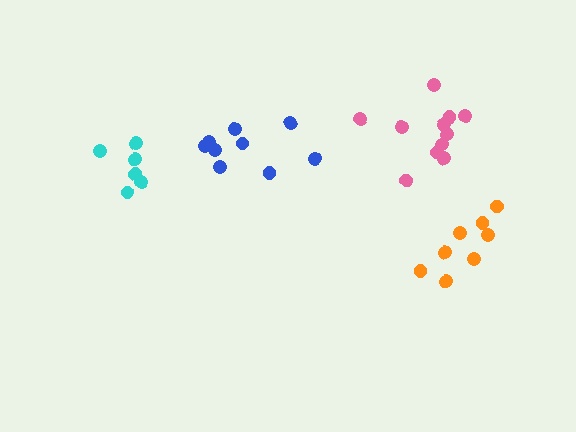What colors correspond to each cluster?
The clusters are colored: blue, pink, orange, cyan.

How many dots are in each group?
Group 1: 9 dots, Group 2: 11 dots, Group 3: 8 dots, Group 4: 6 dots (34 total).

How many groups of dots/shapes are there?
There are 4 groups.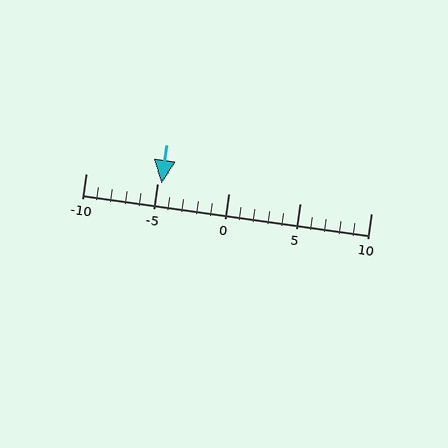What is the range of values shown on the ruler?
The ruler shows values from -10 to 10.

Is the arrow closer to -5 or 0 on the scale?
The arrow is closer to -5.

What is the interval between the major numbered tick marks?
The major tick marks are spaced 5 units apart.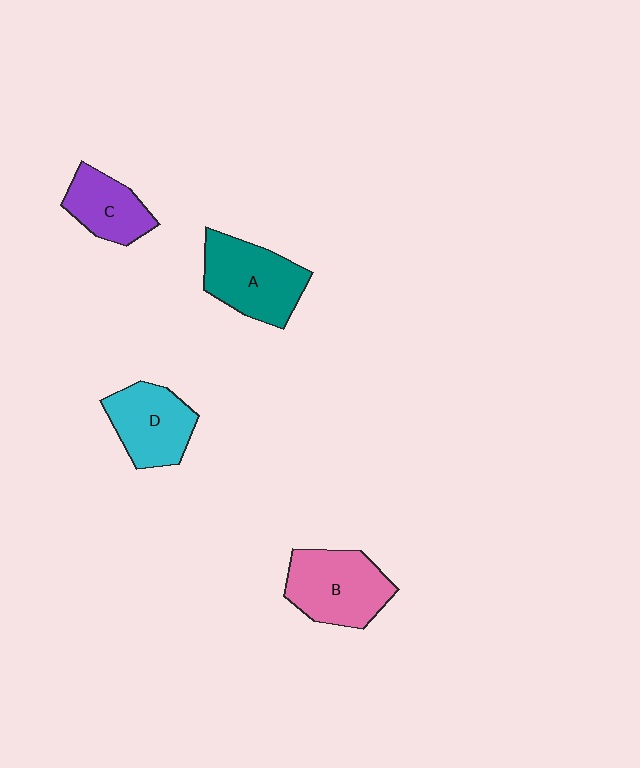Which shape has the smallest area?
Shape C (purple).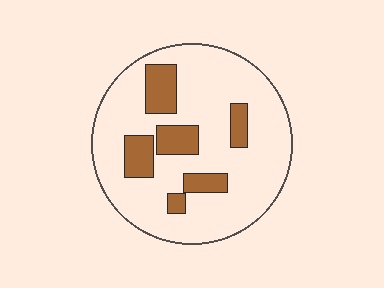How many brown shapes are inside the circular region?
6.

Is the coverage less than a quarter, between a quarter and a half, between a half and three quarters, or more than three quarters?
Less than a quarter.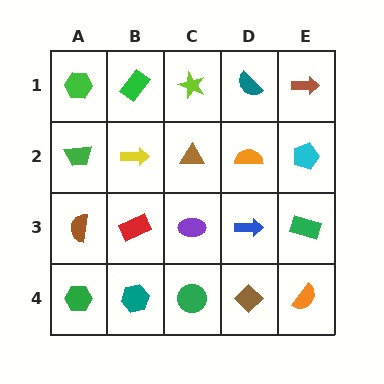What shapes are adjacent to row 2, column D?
A teal semicircle (row 1, column D), a blue arrow (row 3, column D), a brown triangle (row 2, column C), a cyan pentagon (row 2, column E).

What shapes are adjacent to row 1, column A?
A green trapezoid (row 2, column A), a green rectangle (row 1, column B).